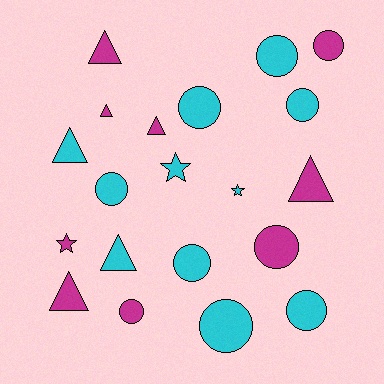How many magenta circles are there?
There are 3 magenta circles.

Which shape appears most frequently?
Circle, with 10 objects.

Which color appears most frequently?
Cyan, with 11 objects.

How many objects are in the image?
There are 20 objects.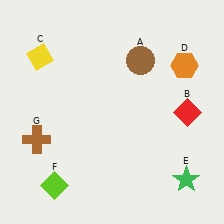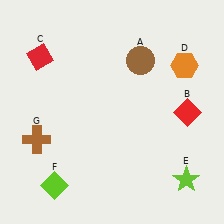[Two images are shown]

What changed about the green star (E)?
In Image 1, E is green. In Image 2, it changed to lime.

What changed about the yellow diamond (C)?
In Image 1, C is yellow. In Image 2, it changed to red.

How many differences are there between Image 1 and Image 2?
There are 2 differences between the two images.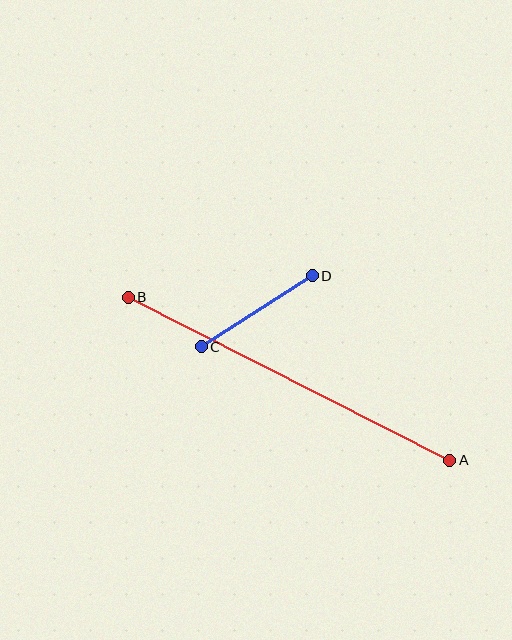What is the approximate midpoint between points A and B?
The midpoint is at approximately (289, 379) pixels.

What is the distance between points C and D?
The distance is approximately 132 pixels.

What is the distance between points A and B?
The distance is approximately 361 pixels.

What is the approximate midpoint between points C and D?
The midpoint is at approximately (257, 311) pixels.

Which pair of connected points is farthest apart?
Points A and B are farthest apart.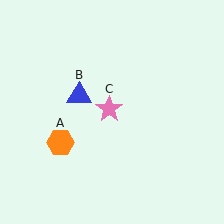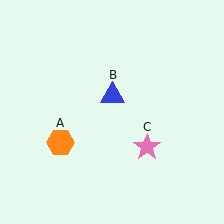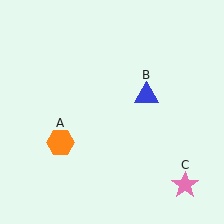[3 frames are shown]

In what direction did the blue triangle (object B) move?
The blue triangle (object B) moved right.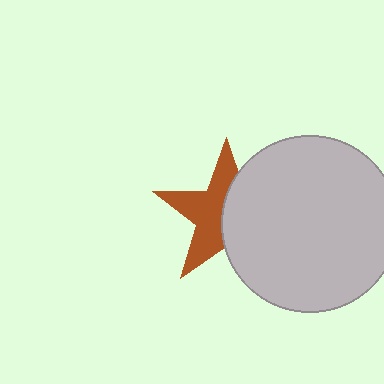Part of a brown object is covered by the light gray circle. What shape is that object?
It is a star.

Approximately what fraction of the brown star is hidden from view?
Roughly 48% of the brown star is hidden behind the light gray circle.